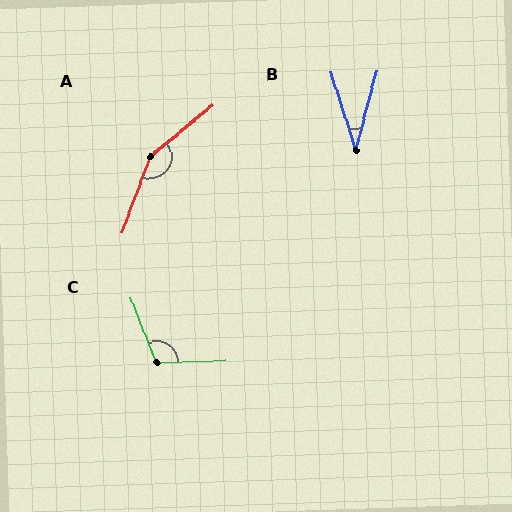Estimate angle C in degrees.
Approximately 109 degrees.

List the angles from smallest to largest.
B (33°), C (109°), A (150°).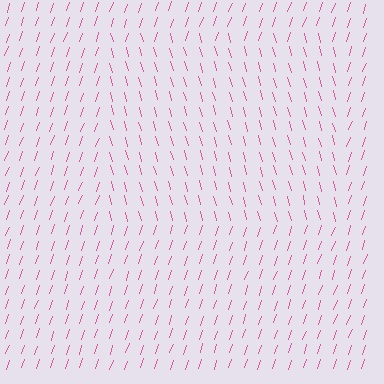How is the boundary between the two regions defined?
The boundary is defined purely by a change in line orientation (approximately 34 degrees difference). All lines are the same color and thickness.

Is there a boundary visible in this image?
Yes, there is a texture boundary formed by a change in line orientation.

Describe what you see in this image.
The image is filled with small pink line segments. A rectangle region in the image has lines oriented differently from the surrounding lines, creating a visible texture boundary.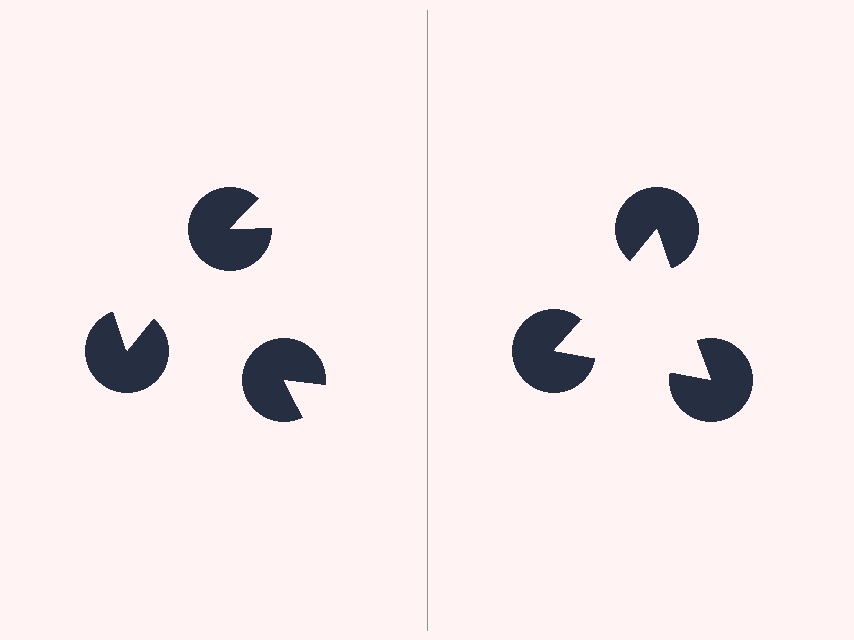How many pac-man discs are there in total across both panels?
6 — 3 on each side.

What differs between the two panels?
The pac-man discs are positioned identically on both sides; only the wedge orientations differ. On the right they align to a triangle; on the left they are misaligned.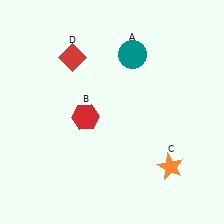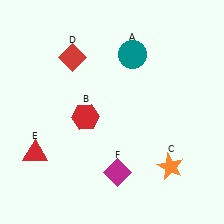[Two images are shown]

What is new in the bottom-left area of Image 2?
A red triangle (E) was added in the bottom-left area of Image 2.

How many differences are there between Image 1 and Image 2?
There are 2 differences between the two images.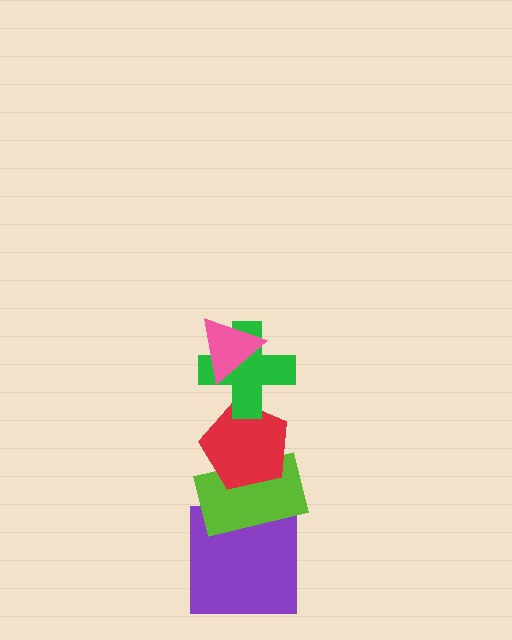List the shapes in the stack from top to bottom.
From top to bottom: the pink triangle, the green cross, the red pentagon, the lime rectangle, the purple square.